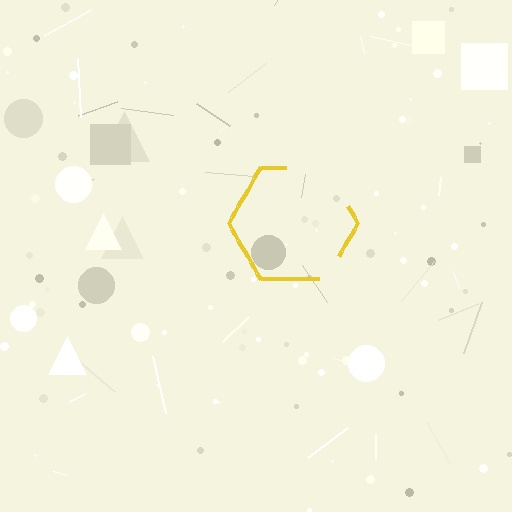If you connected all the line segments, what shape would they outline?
They would outline a hexagon.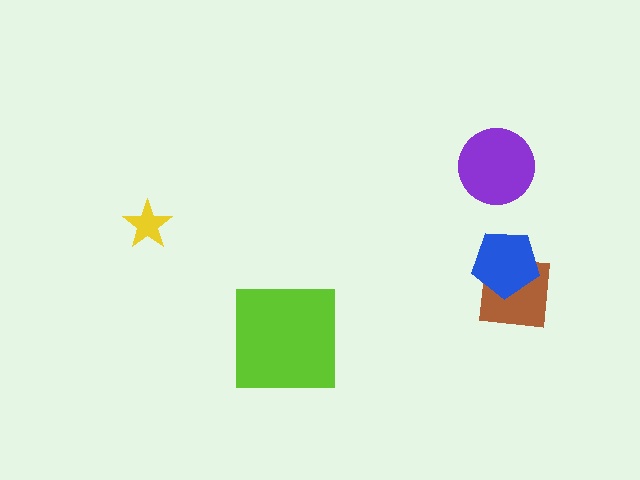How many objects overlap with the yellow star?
0 objects overlap with the yellow star.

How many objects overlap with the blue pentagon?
1 object overlaps with the blue pentagon.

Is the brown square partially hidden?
Yes, it is partially covered by another shape.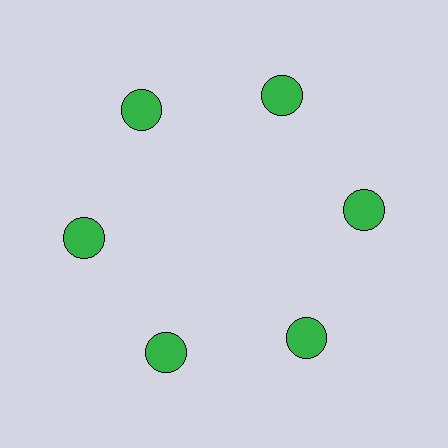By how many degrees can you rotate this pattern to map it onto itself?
The pattern maps onto itself every 60 degrees of rotation.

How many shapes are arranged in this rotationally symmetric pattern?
There are 6 shapes, arranged in 6 groups of 1.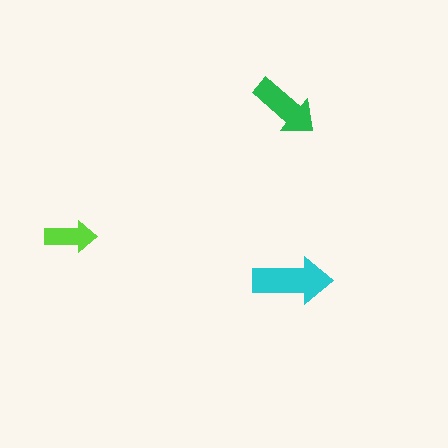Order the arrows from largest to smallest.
the cyan one, the green one, the lime one.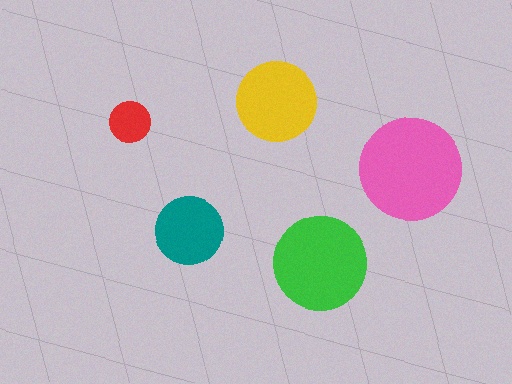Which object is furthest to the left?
The red circle is leftmost.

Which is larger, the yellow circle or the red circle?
The yellow one.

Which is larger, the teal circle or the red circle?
The teal one.